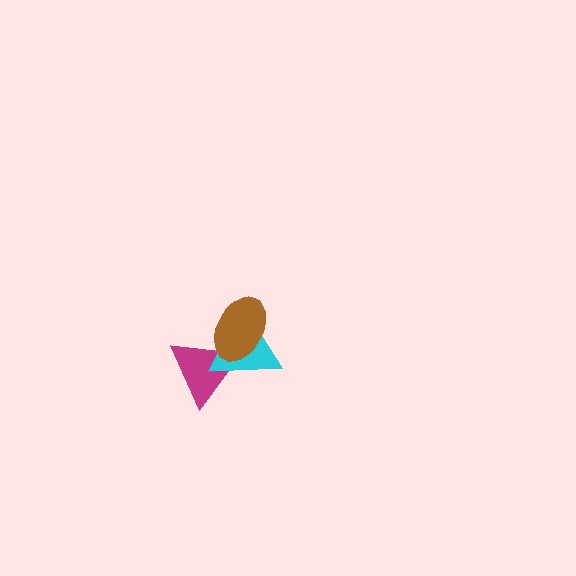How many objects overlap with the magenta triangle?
2 objects overlap with the magenta triangle.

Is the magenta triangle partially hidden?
Yes, it is partially covered by another shape.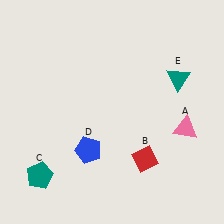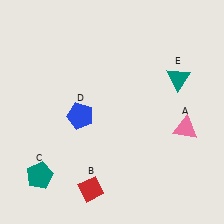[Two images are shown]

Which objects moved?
The objects that moved are: the red diamond (B), the blue pentagon (D).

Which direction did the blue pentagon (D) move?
The blue pentagon (D) moved up.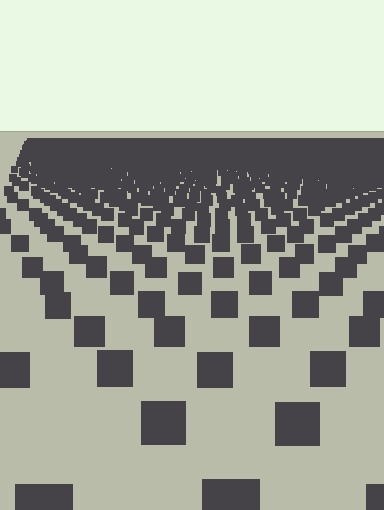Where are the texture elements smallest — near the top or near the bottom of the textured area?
Near the top.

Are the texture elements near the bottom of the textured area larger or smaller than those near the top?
Larger. Near the bottom, elements are closer to the viewer and appear at a bigger on-screen size.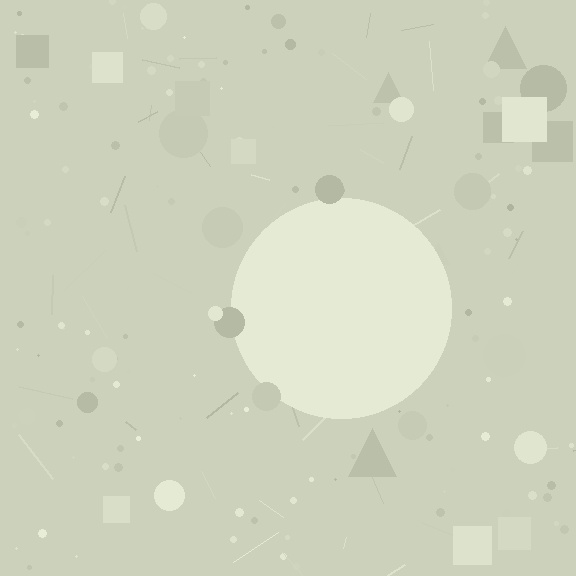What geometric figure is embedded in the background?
A circle is embedded in the background.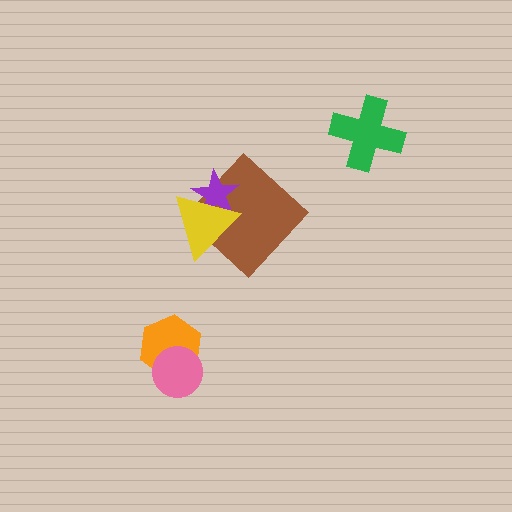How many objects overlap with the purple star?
2 objects overlap with the purple star.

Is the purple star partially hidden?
Yes, it is partially covered by another shape.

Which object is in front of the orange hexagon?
The pink circle is in front of the orange hexagon.